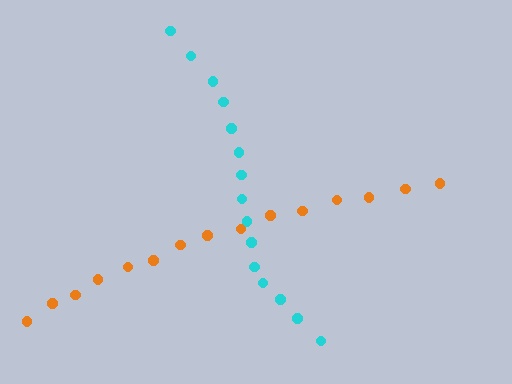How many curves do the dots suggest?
There are 2 distinct paths.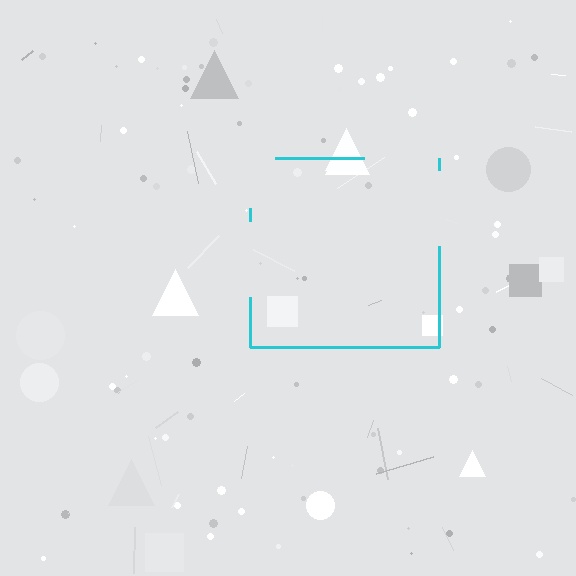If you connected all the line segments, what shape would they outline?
They would outline a square.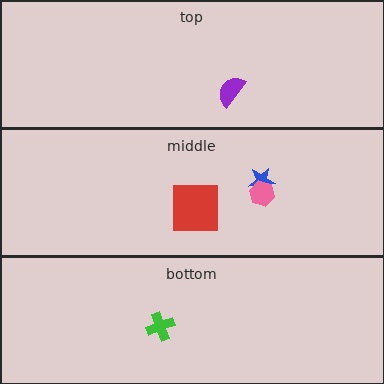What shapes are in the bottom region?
The green cross.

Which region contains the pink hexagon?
The middle region.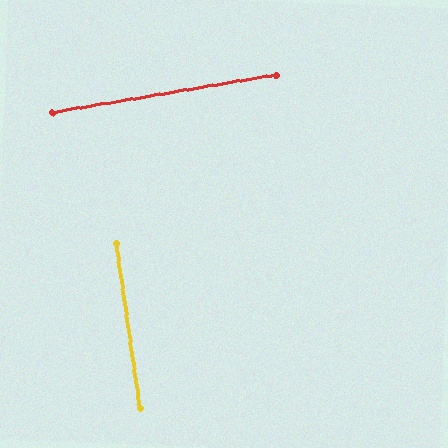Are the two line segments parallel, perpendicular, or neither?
Perpendicular — they meet at approximately 89°.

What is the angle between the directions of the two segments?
Approximately 89 degrees.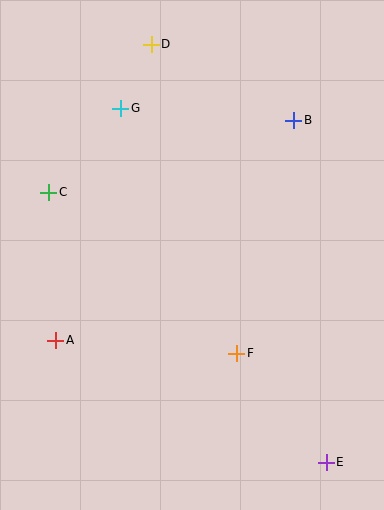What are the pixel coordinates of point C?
Point C is at (49, 192).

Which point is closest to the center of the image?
Point F at (237, 353) is closest to the center.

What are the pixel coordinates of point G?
Point G is at (121, 108).